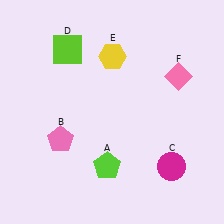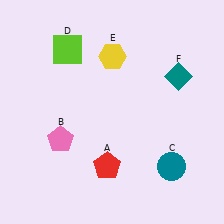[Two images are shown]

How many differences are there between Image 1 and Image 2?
There are 3 differences between the two images.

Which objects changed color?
A changed from lime to red. C changed from magenta to teal. F changed from pink to teal.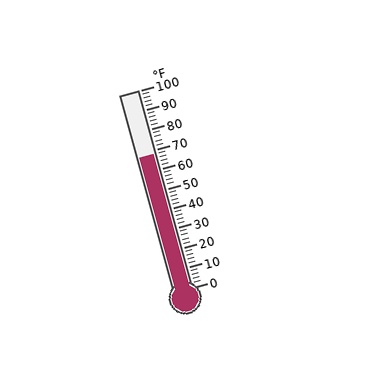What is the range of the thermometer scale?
The thermometer scale ranges from 0°F to 100°F.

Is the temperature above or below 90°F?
The temperature is below 90°F.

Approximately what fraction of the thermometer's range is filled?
The thermometer is filled to approximately 70% of its range.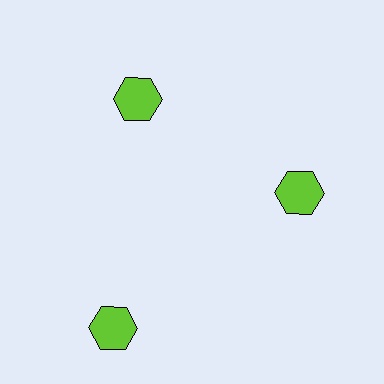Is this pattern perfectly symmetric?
No. The 3 lime hexagons are arranged in a ring, but one element near the 7 o'clock position is pushed outward from the center, breaking the 3-fold rotational symmetry.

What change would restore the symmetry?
The symmetry would be restored by moving it inward, back onto the ring so that all 3 hexagons sit at equal angles and equal distance from the center.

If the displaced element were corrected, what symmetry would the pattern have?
It would have 3-fold rotational symmetry — the pattern would map onto itself every 120 degrees.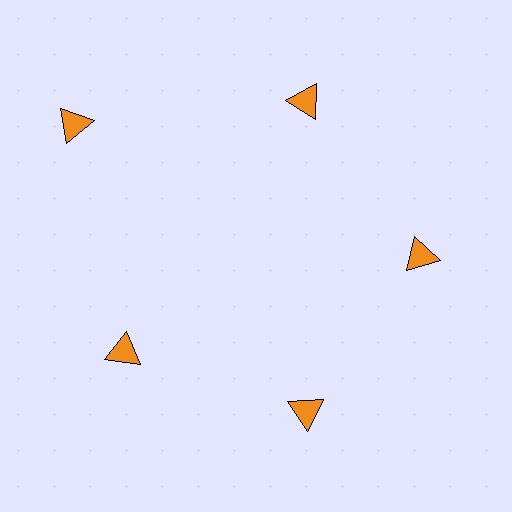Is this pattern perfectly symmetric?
No. The 5 orange triangles are arranged in a ring, but one element near the 10 o'clock position is pushed outward from the center, breaking the 5-fold rotational symmetry.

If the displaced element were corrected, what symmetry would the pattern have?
It would have 5-fold rotational symmetry — the pattern would map onto itself every 72 degrees.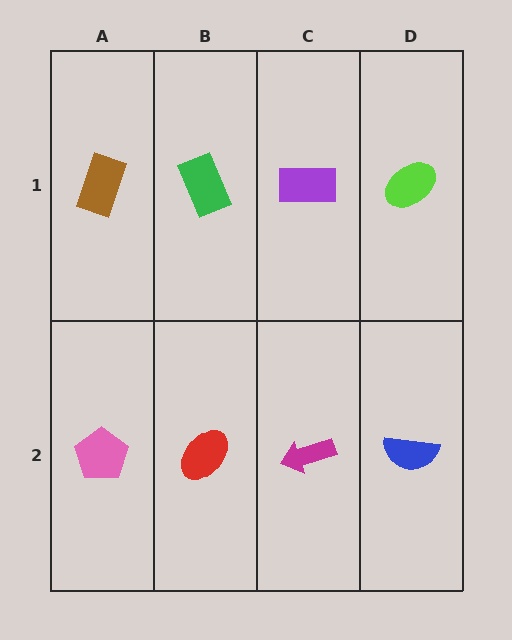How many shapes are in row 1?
4 shapes.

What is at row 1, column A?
A brown rectangle.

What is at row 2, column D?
A blue semicircle.